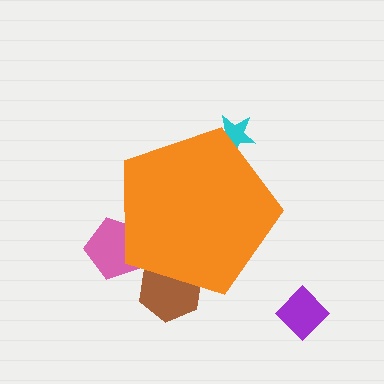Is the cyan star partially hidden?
Yes, the cyan star is partially hidden behind the orange pentagon.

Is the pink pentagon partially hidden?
Yes, the pink pentagon is partially hidden behind the orange pentagon.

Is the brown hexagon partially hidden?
Yes, the brown hexagon is partially hidden behind the orange pentagon.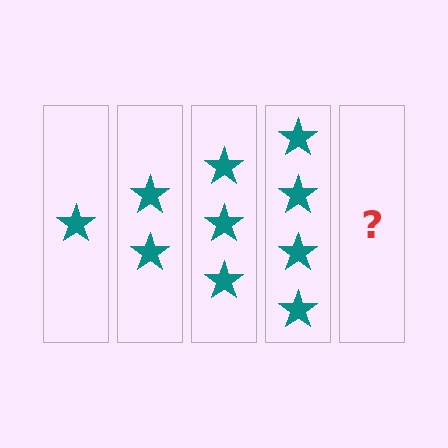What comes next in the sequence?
The next element should be 5 stars.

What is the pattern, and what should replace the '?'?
The pattern is that each step adds one more star. The '?' should be 5 stars.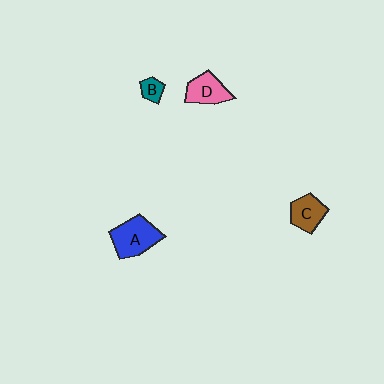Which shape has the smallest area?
Shape B (teal).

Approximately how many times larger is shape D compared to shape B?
Approximately 2.3 times.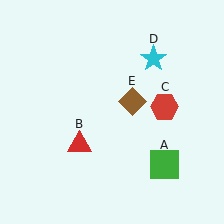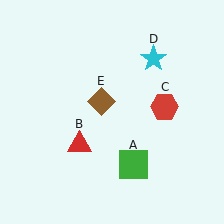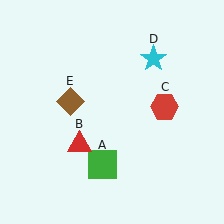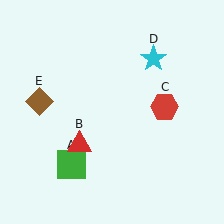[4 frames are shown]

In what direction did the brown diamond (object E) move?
The brown diamond (object E) moved left.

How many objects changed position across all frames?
2 objects changed position: green square (object A), brown diamond (object E).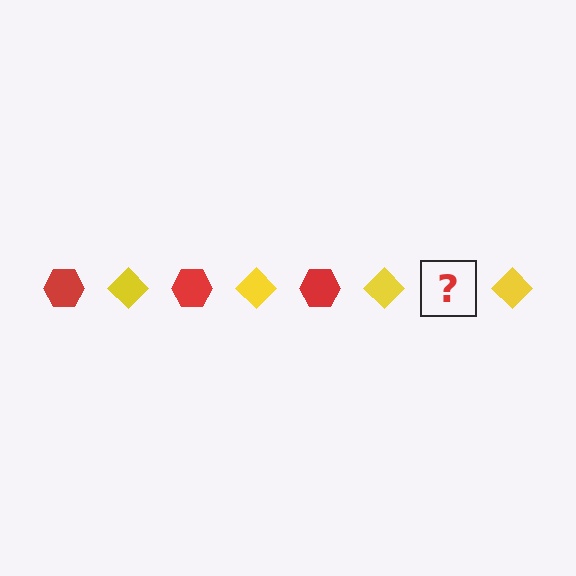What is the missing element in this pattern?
The missing element is a red hexagon.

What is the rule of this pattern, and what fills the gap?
The rule is that the pattern alternates between red hexagon and yellow diamond. The gap should be filled with a red hexagon.